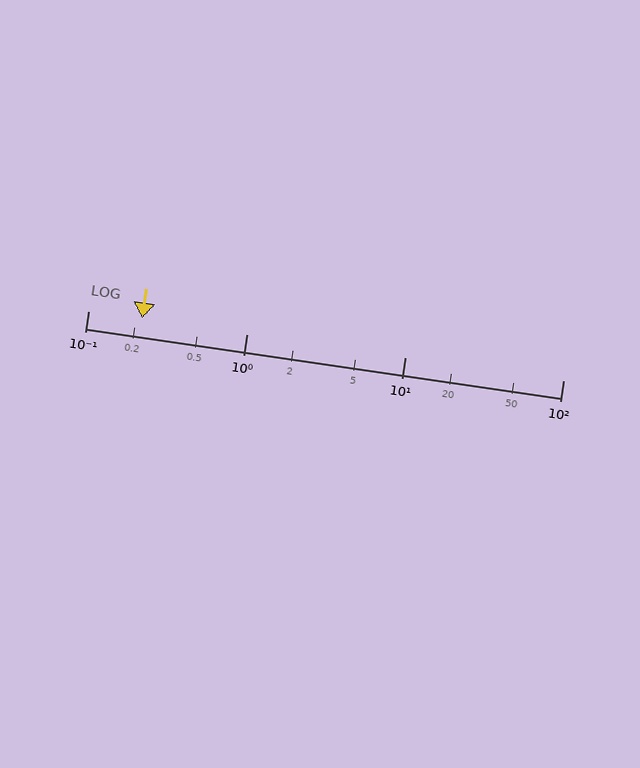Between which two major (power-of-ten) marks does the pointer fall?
The pointer is between 0.1 and 1.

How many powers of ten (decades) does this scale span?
The scale spans 3 decades, from 0.1 to 100.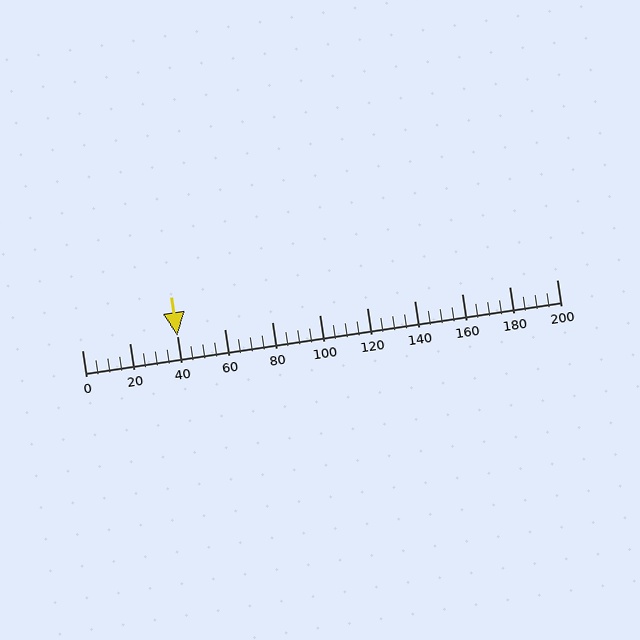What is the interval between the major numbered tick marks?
The major tick marks are spaced 20 units apart.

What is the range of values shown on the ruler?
The ruler shows values from 0 to 200.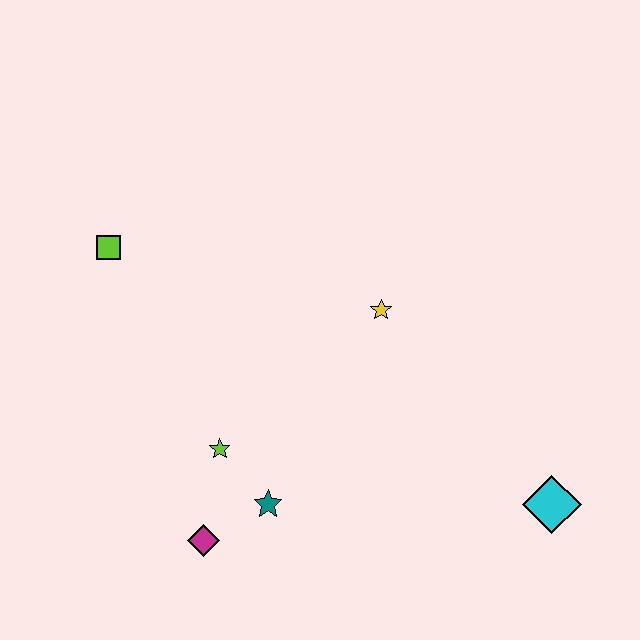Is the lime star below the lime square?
Yes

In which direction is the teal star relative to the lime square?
The teal star is below the lime square.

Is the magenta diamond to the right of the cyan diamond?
No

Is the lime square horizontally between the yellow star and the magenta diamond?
No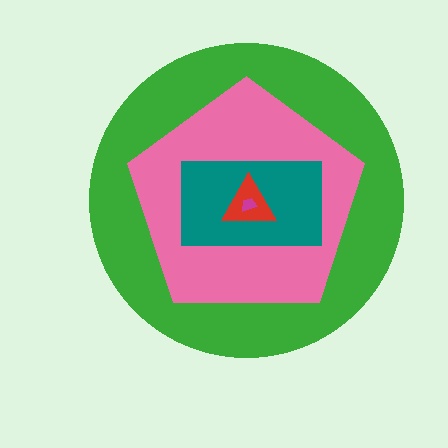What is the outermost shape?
The green circle.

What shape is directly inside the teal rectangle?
The red triangle.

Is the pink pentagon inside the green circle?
Yes.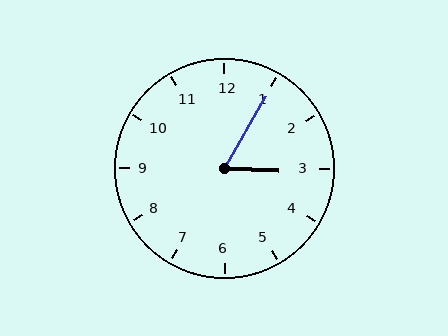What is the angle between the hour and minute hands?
Approximately 62 degrees.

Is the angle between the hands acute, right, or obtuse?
It is acute.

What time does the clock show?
3:05.